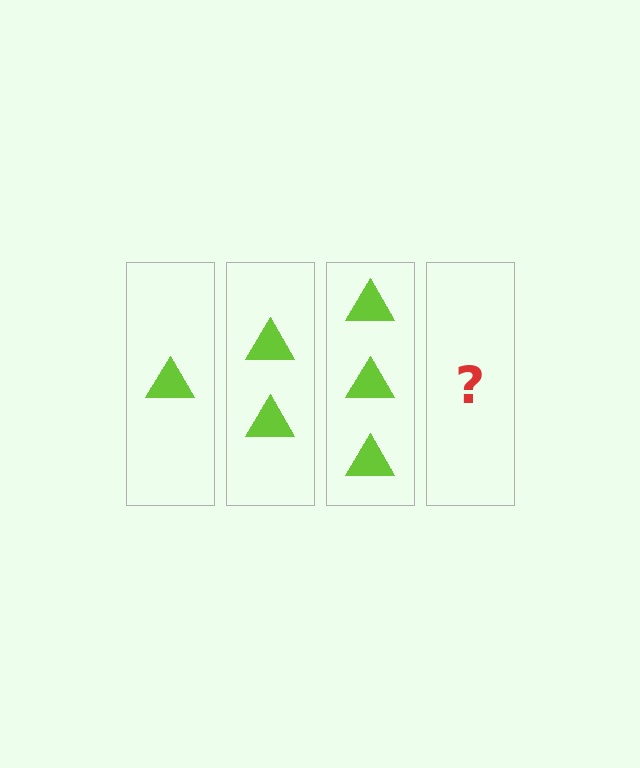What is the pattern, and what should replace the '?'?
The pattern is that each step adds one more triangle. The '?' should be 4 triangles.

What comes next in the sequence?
The next element should be 4 triangles.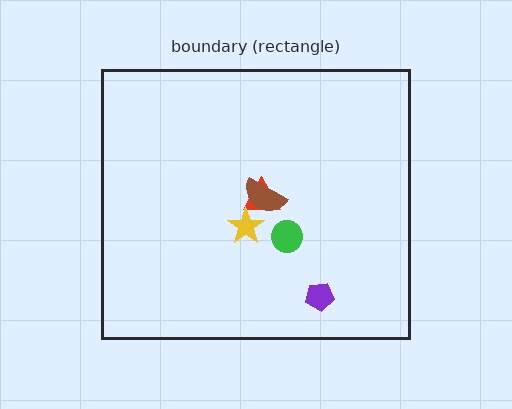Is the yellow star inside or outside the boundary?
Inside.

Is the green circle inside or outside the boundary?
Inside.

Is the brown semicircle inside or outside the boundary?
Inside.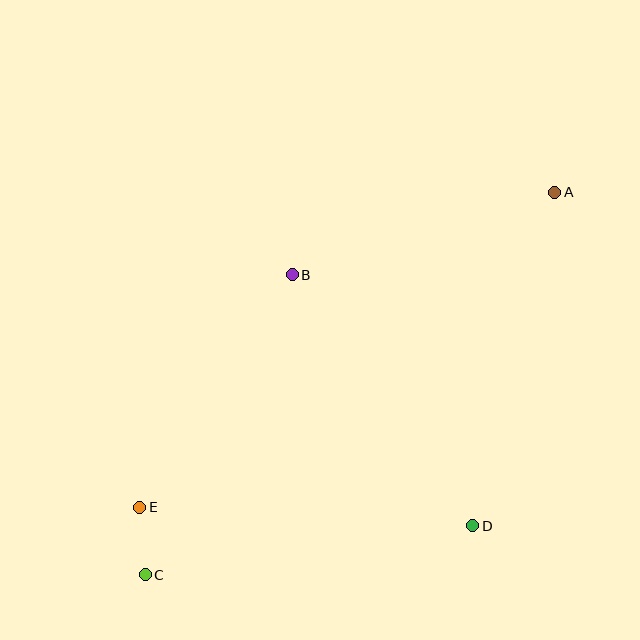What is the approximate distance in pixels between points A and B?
The distance between A and B is approximately 275 pixels.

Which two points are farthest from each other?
Points A and C are farthest from each other.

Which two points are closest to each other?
Points C and E are closest to each other.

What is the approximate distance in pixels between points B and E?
The distance between B and E is approximately 278 pixels.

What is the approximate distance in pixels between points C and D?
The distance between C and D is approximately 331 pixels.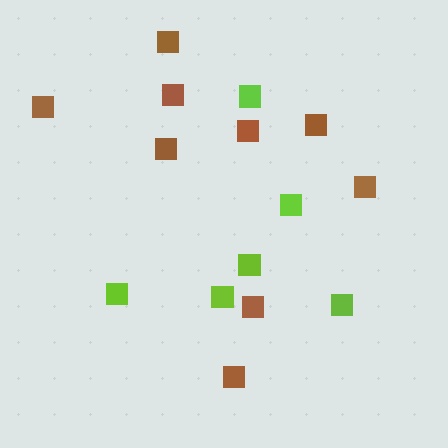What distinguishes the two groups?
There are 2 groups: one group of brown squares (9) and one group of lime squares (6).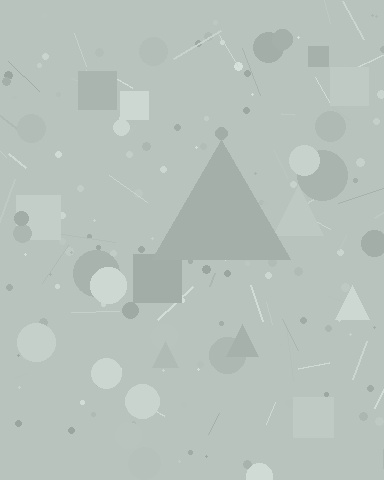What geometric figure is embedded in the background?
A triangle is embedded in the background.